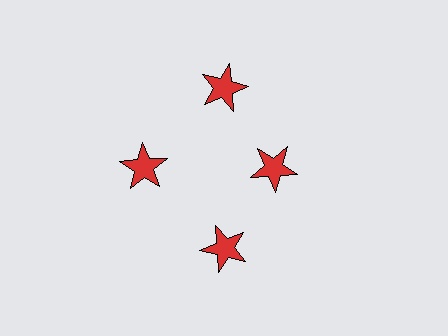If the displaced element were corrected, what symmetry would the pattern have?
It would have 4-fold rotational symmetry — the pattern would map onto itself every 90 degrees.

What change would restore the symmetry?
The symmetry would be restored by moving it outward, back onto the ring so that all 4 stars sit at equal angles and equal distance from the center.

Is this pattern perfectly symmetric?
No. The 4 red stars are arranged in a ring, but one element near the 3 o'clock position is pulled inward toward the center, breaking the 4-fold rotational symmetry.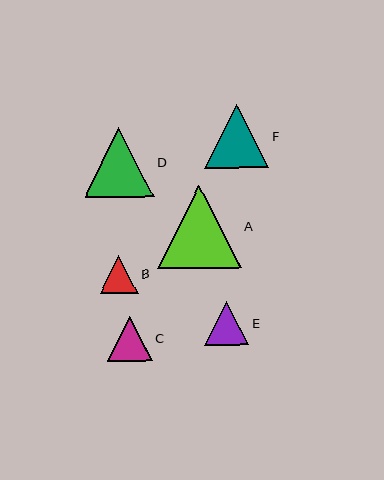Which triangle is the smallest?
Triangle B is the smallest with a size of approximately 38 pixels.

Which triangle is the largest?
Triangle A is the largest with a size of approximately 84 pixels.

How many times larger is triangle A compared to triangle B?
Triangle A is approximately 2.2 times the size of triangle B.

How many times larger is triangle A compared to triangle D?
Triangle A is approximately 1.2 times the size of triangle D.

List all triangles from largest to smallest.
From largest to smallest: A, D, F, C, E, B.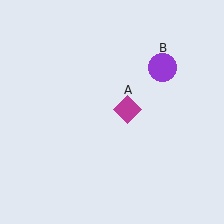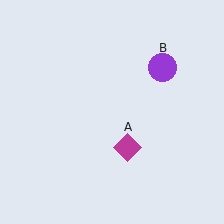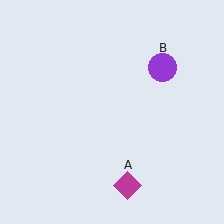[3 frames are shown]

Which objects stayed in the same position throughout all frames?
Purple circle (object B) remained stationary.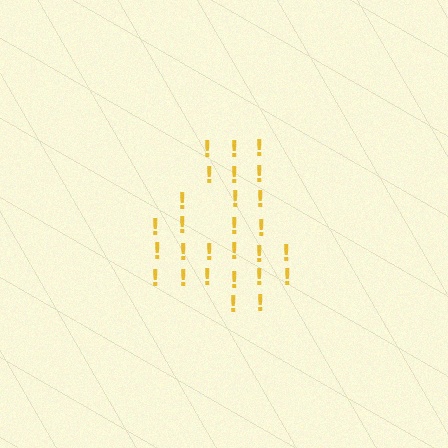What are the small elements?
The small elements are exclamation marks.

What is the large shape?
The large shape is the digit 4.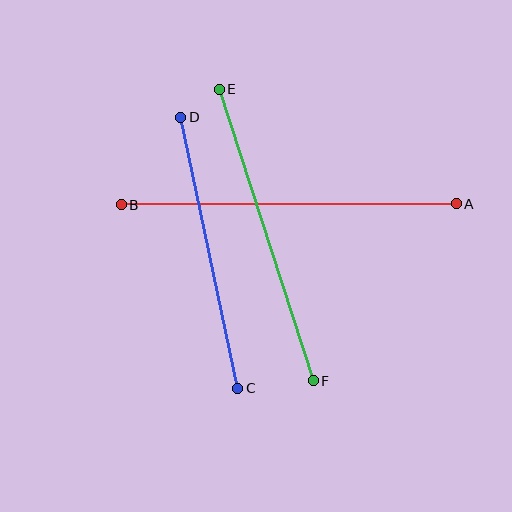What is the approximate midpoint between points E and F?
The midpoint is at approximately (266, 235) pixels.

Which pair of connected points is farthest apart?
Points A and B are farthest apart.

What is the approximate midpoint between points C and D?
The midpoint is at approximately (209, 253) pixels.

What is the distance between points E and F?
The distance is approximately 306 pixels.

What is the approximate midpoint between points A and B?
The midpoint is at approximately (289, 204) pixels.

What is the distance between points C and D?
The distance is approximately 277 pixels.